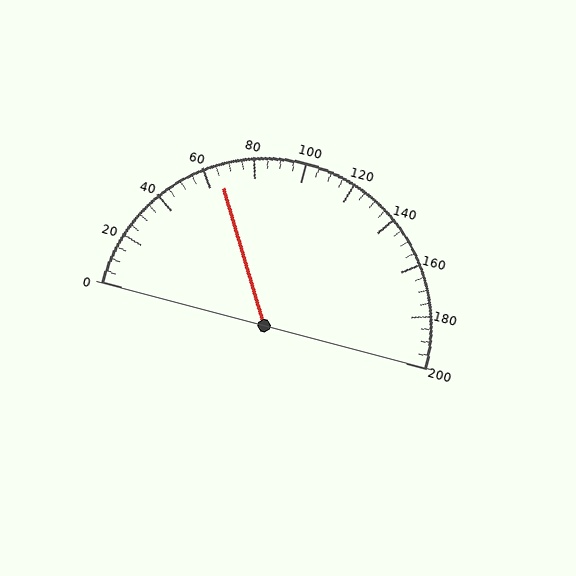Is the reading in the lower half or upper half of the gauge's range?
The reading is in the lower half of the range (0 to 200).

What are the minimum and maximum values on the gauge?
The gauge ranges from 0 to 200.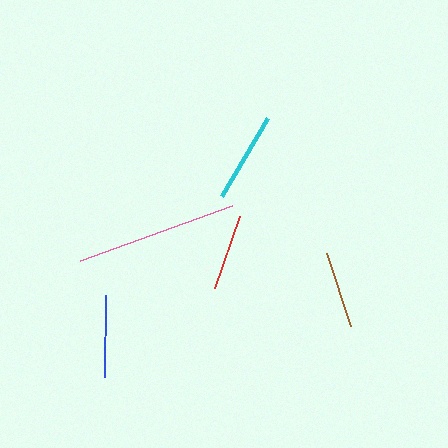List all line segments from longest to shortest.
From longest to shortest: pink, cyan, blue, brown, red.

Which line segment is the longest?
The pink line is the longest at approximately 161 pixels.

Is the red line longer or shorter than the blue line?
The blue line is longer than the red line.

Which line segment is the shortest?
The red line is the shortest at approximately 76 pixels.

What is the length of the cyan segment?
The cyan segment is approximately 91 pixels long.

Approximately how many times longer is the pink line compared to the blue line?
The pink line is approximately 2.0 times the length of the blue line.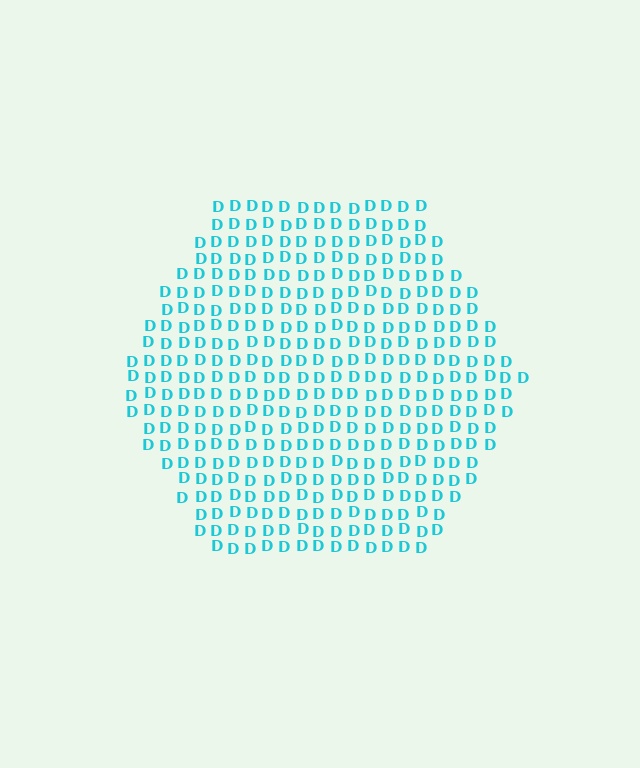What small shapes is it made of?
It is made of small letter D's.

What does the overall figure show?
The overall figure shows a hexagon.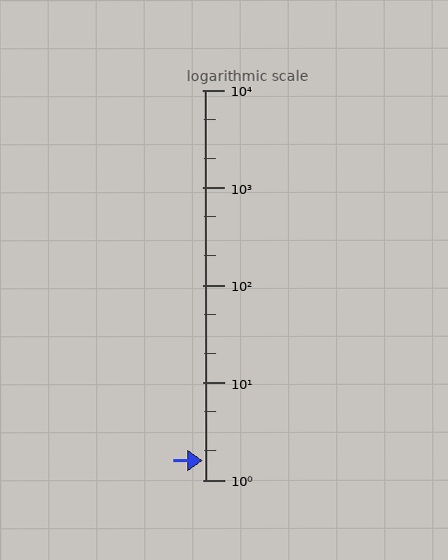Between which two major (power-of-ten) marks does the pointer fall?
The pointer is between 1 and 10.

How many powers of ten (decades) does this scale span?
The scale spans 4 decades, from 1 to 10000.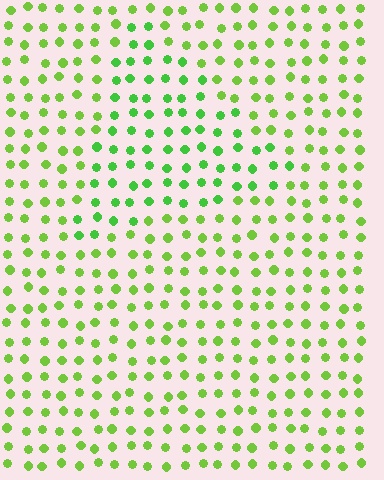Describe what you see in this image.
The image is filled with small lime elements in a uniform arrangement. A triangle-shaped region is visible where the elements are tinted to a slightly different hue, forming a subtle color boundary.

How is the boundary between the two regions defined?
The boundary is defined purely by a slight shift in hue (about 23 degrees). Spacing, size, and orientation are identical on both sides.